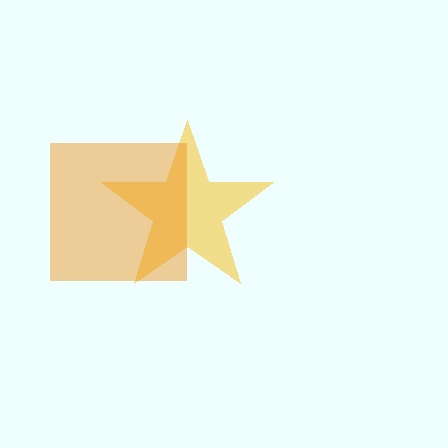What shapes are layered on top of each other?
The layered shapes are: a yellow star, an orange square.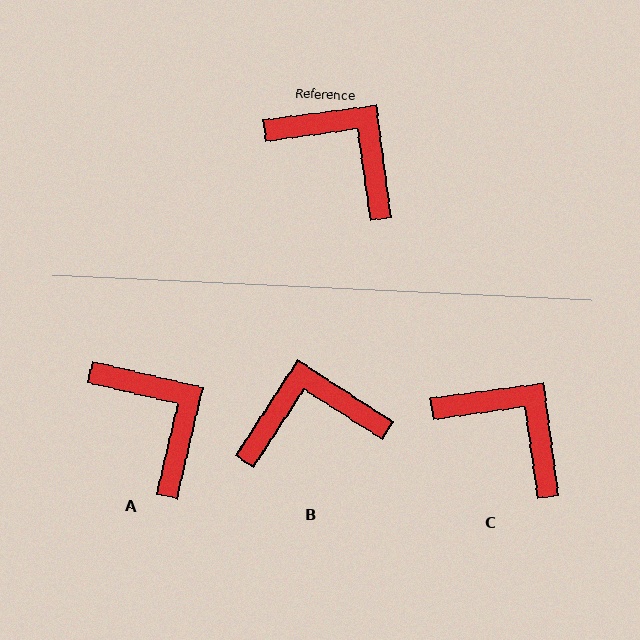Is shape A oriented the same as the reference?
No, it is off by about 21 degrees.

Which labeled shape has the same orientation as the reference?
C.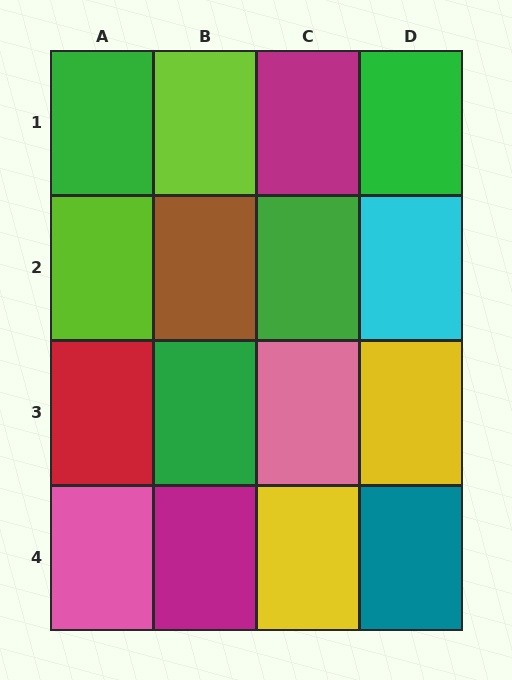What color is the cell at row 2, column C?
Green.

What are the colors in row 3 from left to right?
Red, green, pink, yellow.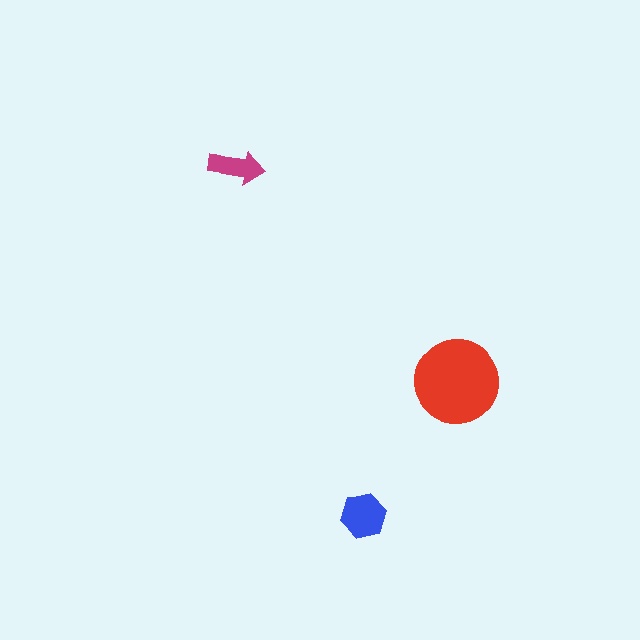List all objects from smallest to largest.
The magenta arrow, the blue hexagon, the red circle.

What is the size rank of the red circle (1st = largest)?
1st.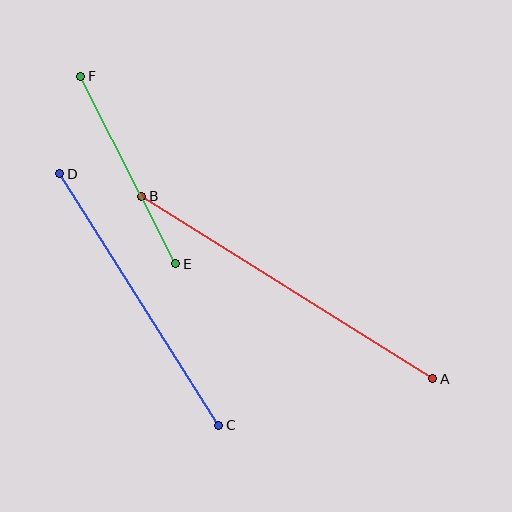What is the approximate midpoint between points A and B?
The midpoint is at approximately (287, 287) pixels.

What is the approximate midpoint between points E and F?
The midpoint is at approximately (128, 170) pixels.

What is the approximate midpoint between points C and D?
The midpoint is at approximately (139, 300) pixels.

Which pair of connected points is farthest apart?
Points A and B are farthest apart.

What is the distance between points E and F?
The distance is approximately 210 pixels.